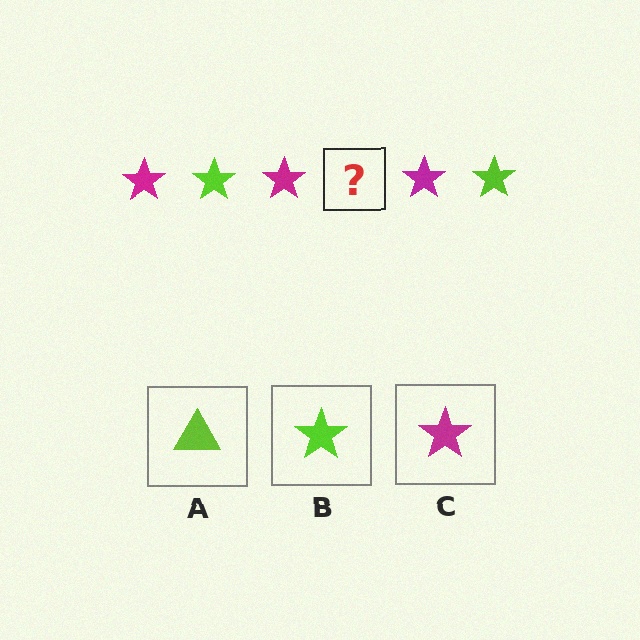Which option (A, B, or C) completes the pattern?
B.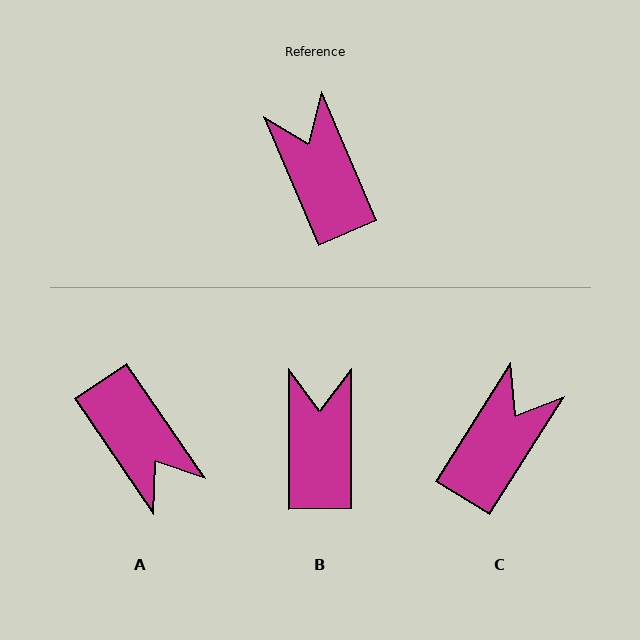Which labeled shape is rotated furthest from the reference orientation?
A, about 169 degrees away.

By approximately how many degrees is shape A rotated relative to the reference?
Approximately 169 degrees clockwise.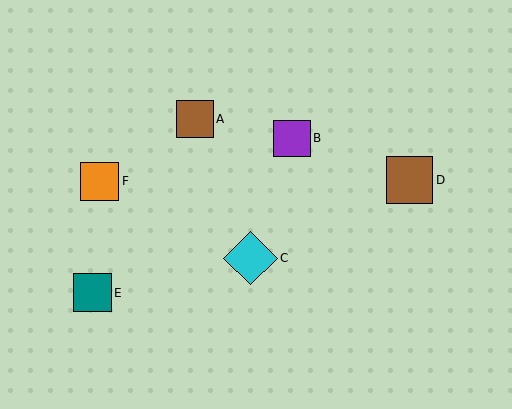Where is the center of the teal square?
The center of the teal square is at (92, 293).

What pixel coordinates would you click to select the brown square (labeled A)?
Click at (195, 119) to select the brown square A.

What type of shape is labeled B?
Shape B is a purple square.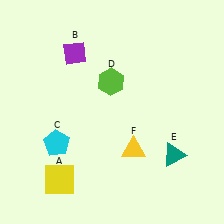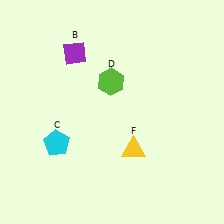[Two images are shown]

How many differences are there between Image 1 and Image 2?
There are 2 differences between the two images.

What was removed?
The teal triangle (E), the yellow square (A) were removed in Image 2.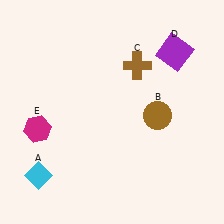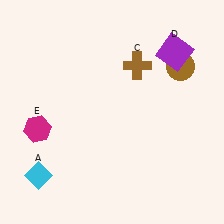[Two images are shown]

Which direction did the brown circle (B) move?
The brown circle (B) moved up.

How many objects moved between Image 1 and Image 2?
1 object moved between the two images.